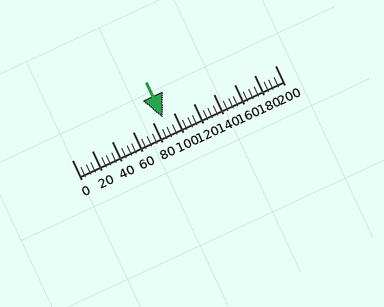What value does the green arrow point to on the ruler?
The green arrow points to approximately 90.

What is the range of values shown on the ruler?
The ruler shows values from 0 to 200.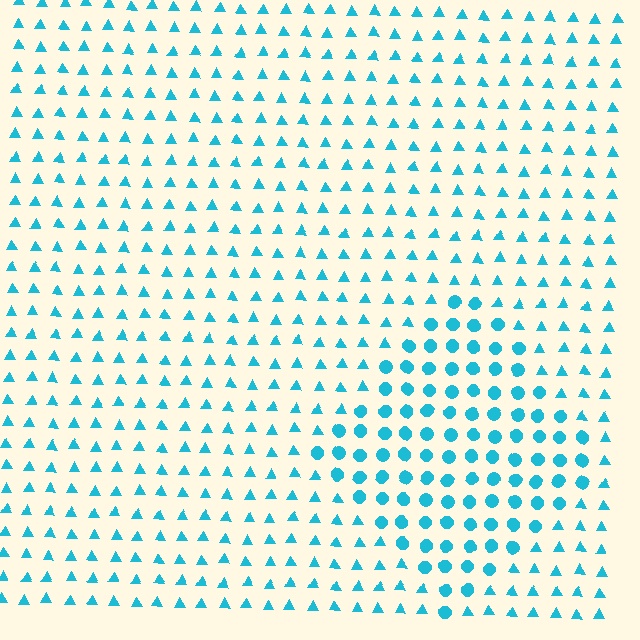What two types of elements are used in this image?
The image uses circles inside the diamond region and triangles outside it.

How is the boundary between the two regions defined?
The boundary is defined by a change in element shape: circles inside vs. triangles outside. All elements share the same color and spacing.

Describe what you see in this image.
The image is filled with small cyan elements arranged in a uniform grid. A diamond-shaped region contains circles, while the surrounding area contains triangles. The boundary is defined purely by the change in element shape.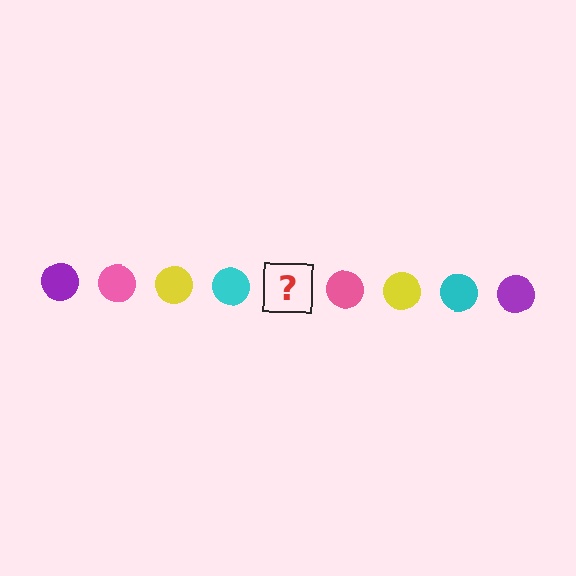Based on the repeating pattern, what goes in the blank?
The blank should be a purple circle.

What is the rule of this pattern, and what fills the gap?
The rule is that the pattern cycles through purple, pink, yellow, cyan circles. The gap should be filled with a purple circle.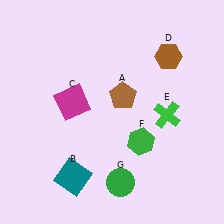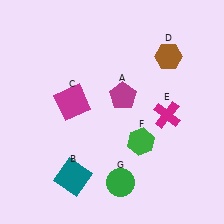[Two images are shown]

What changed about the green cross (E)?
In Image 1, E is green. In Image 2, it changed to magenta.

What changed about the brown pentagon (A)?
In Image 1, A is brown. In Image 2, it changed to magenta.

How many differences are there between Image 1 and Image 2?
There are 2 differences between the two images.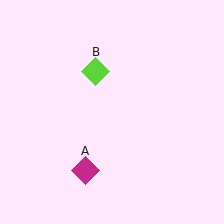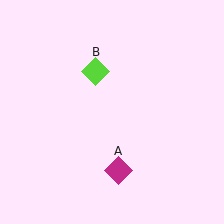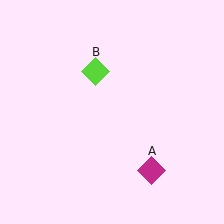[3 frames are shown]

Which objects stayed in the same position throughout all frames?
Lime diamond (object B) remained stationary.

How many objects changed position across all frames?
1 object changed position: magenta diamond (object A).